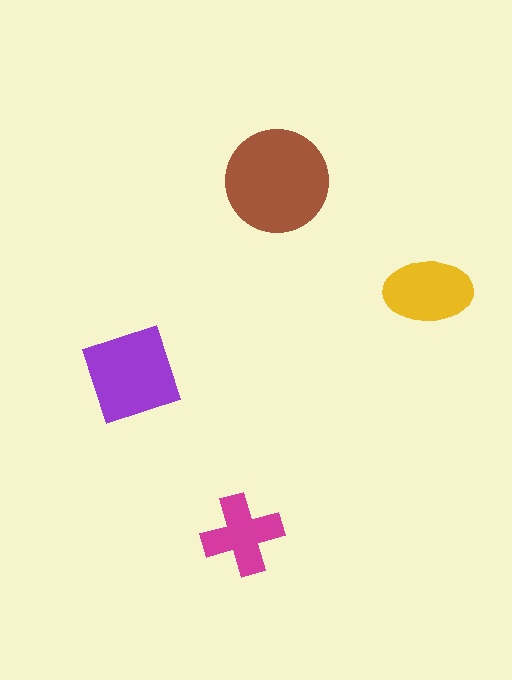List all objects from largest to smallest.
The brown circle, the purple diamond, the yellow ellipse, the magenta cross.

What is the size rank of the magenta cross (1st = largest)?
4th.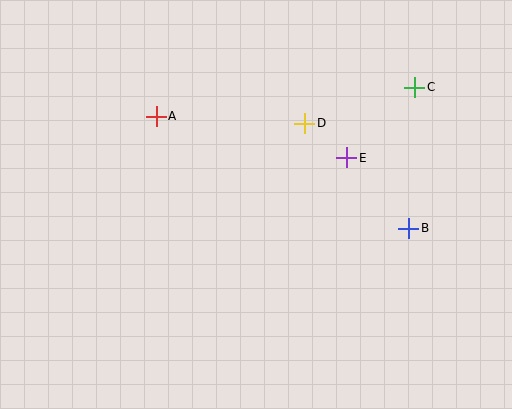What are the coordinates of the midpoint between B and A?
The midpoint between B and A is at (282, 172).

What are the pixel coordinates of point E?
Point E is at (347, 158).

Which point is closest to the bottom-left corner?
Point A is closest to the bottom-left corner.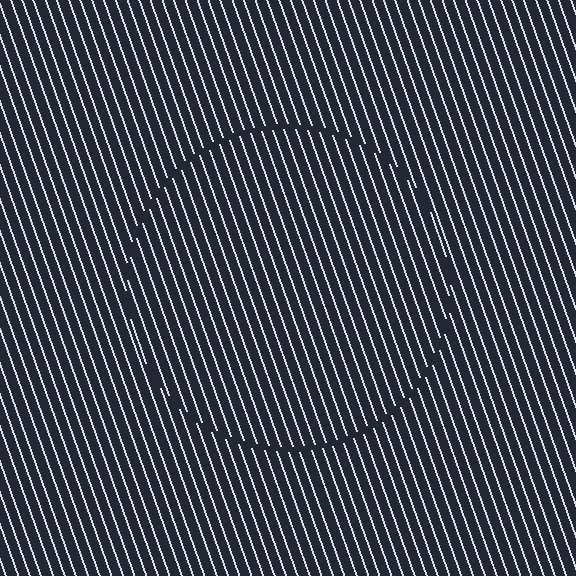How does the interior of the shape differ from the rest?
The interior of the shape contains the same grating, shifted by half a period — the contour is defined by the phase discontinuity where line-ends from the inner and outer gratings abut.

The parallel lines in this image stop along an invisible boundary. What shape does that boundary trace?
An illusory circle. The interior of the shape contains the same grating, shifted by half a period — the contour is defined by the phase discontinuity where line-ends from the inner and outer gratings abut.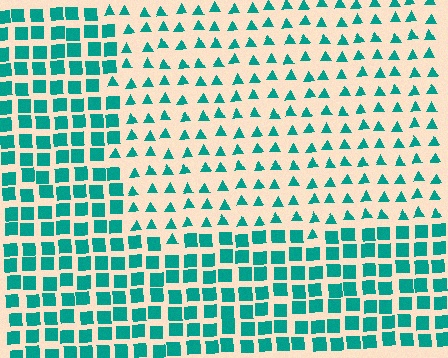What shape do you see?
I see a rectangle.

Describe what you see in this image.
The image is filled with small teal elements arranged in a uniform grid. A rectangle-shaped region contains triangles, while the surrounding area contains squares. The boundary is defined purely by the change in element shape.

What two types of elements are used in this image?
The image uses triangles inside the rectangle region and squares outside it.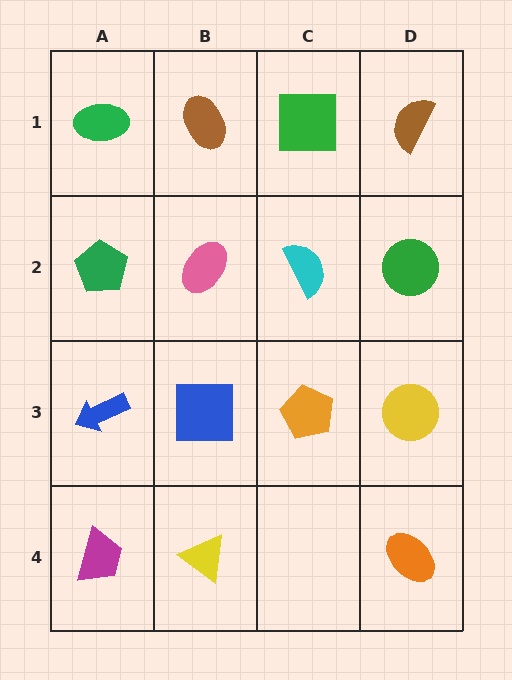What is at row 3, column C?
An orange pentagon.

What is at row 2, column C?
A cyan semicircle.